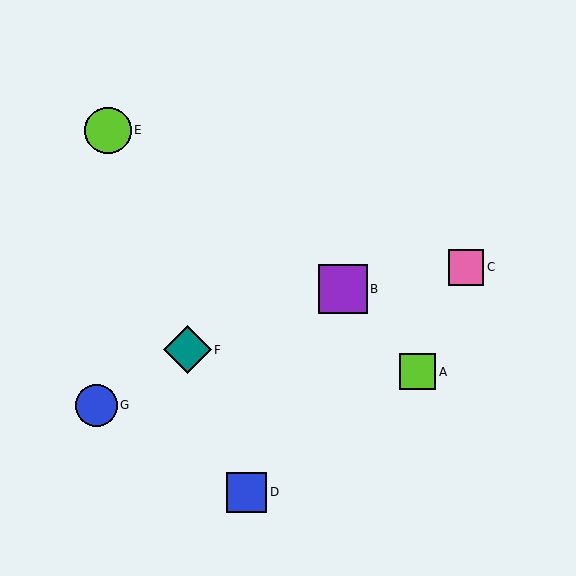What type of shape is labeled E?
Shape E is a lime circle.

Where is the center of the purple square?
The center of the purple square is at (343, 289).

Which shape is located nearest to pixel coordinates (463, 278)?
The pink square (labeled C) at (466, 267) is nearest to that location.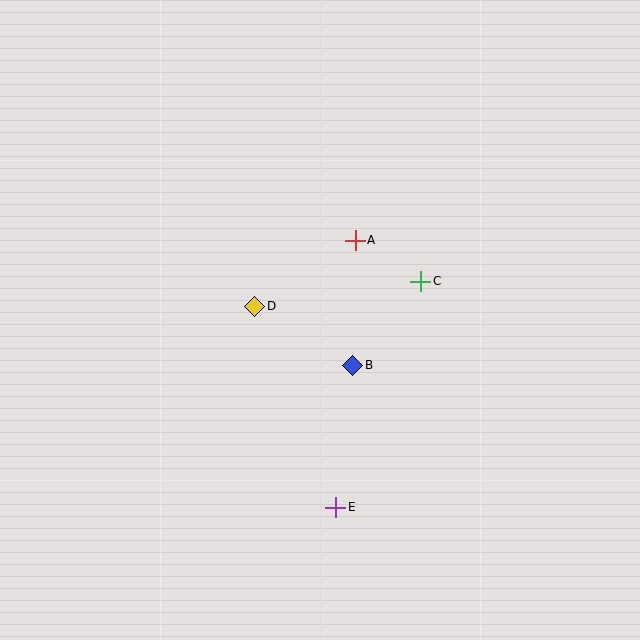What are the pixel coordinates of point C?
Point C is at (421, 281).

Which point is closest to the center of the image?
Point B at (353, 365) is closest to the center.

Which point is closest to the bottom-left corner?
Point E is closest to the bottom-left corner.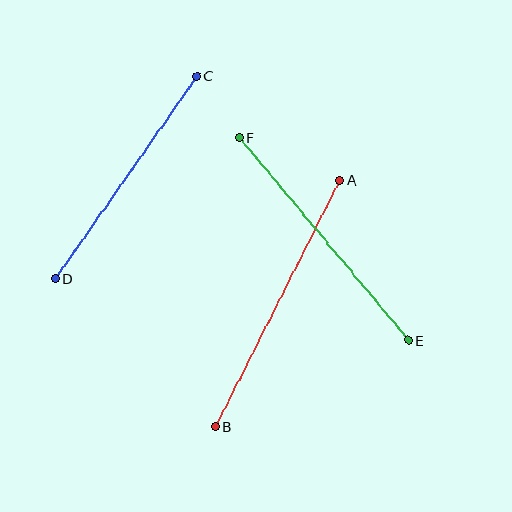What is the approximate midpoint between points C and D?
The midpoint is at approximately (126, 177) pixels.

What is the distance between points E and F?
The distance is approximately 264 pixels.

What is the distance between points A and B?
The distance is approximately 276 pixels.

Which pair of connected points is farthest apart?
Points A and B are farthest apart.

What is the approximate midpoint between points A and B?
The midpoint is at approximately (277, 303) pixels.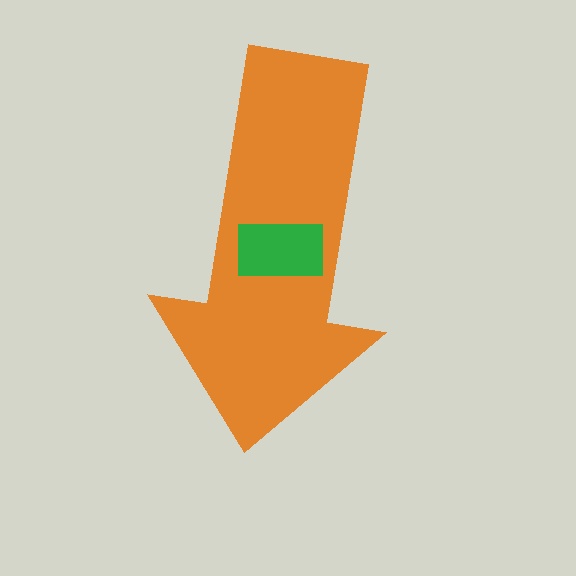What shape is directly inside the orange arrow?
The green rectangle.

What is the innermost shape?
The green rectangle.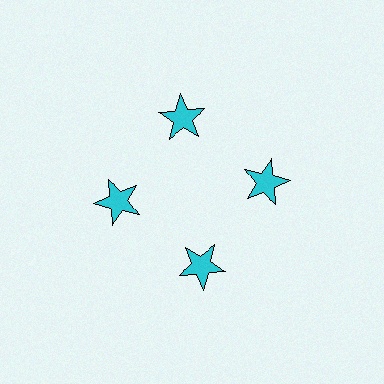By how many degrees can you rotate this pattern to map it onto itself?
The pattern maps onto itself every 90 degrees of rotation.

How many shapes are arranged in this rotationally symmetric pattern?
There are 4 shapes, arranged in 4 groups of 1.